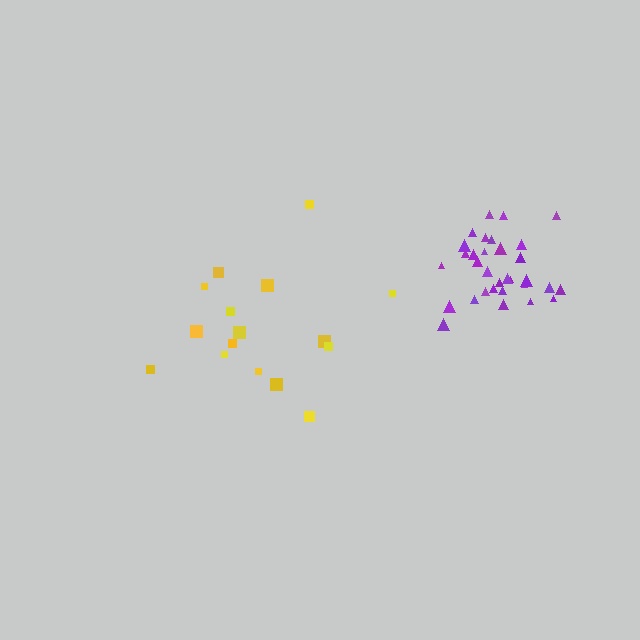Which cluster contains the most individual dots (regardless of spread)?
Purple (32).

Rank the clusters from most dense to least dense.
purple, yellow.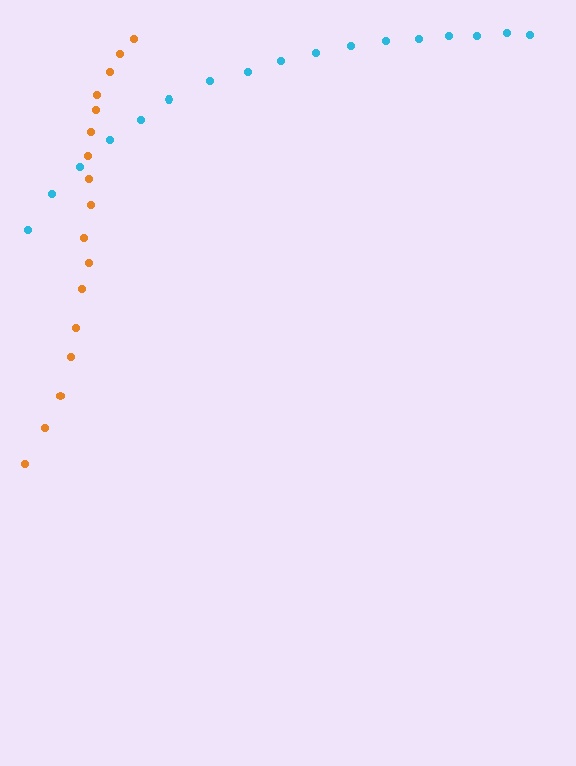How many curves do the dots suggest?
There are 2 distinct paths.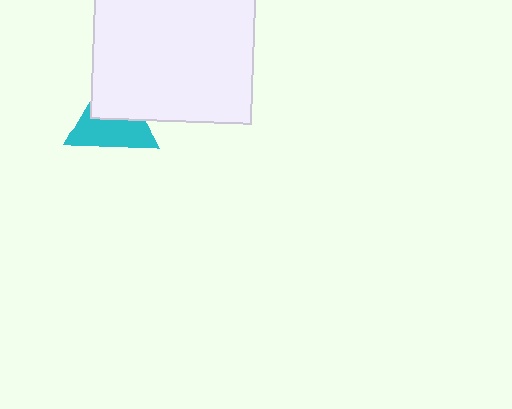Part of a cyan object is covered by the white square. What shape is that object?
It is a triangle.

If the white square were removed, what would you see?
You would see the complete cyan triangle.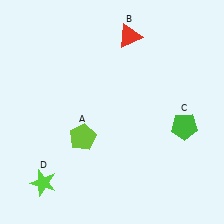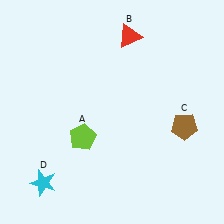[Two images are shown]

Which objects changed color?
C changed from green to brown. D changed from lime to cyan.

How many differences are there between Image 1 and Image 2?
There are 2 differences between the two images.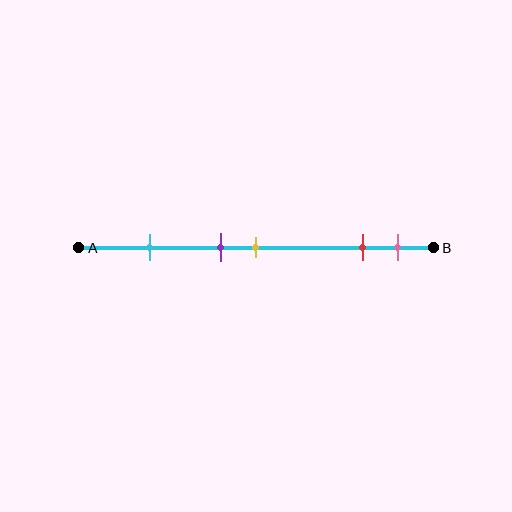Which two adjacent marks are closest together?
The purple and yellow marks are the closest adjacent pair.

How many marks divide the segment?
There are 5 marks dividing the segment.